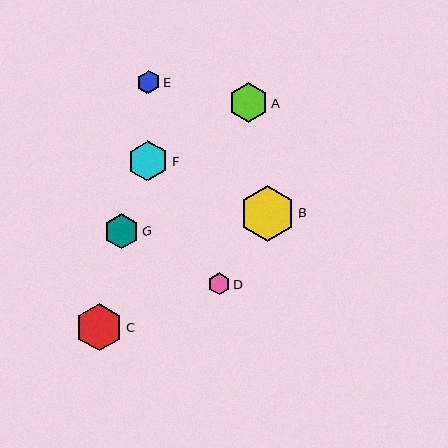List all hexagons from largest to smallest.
From largest to smallest: B, C, F, A, G, E, D.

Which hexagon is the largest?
Hexagon B is the largest with a size of approximately 55 pixels.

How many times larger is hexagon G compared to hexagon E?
Hexagon G is approximately 1.5 times the size of hexagon E.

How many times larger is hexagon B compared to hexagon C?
Hexagon B is approximately 1.2 times the size of hexagon C.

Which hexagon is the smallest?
Hexagon D is the smallest with a size of approximately 22 pixels.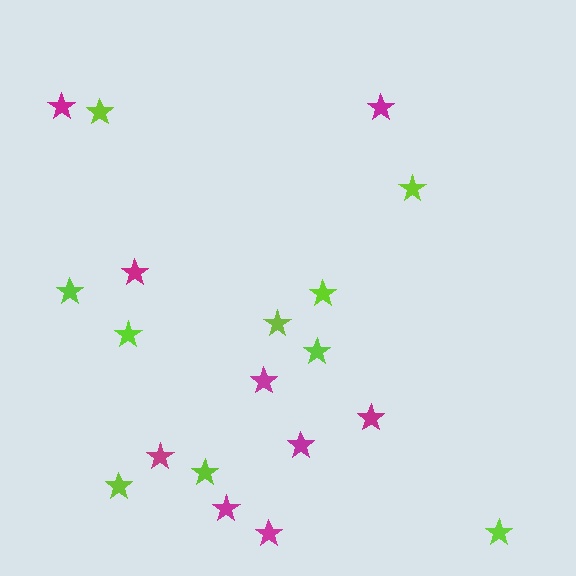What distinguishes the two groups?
There are 2 groups: one group of magenta stars (9) and one group of lime stars (10).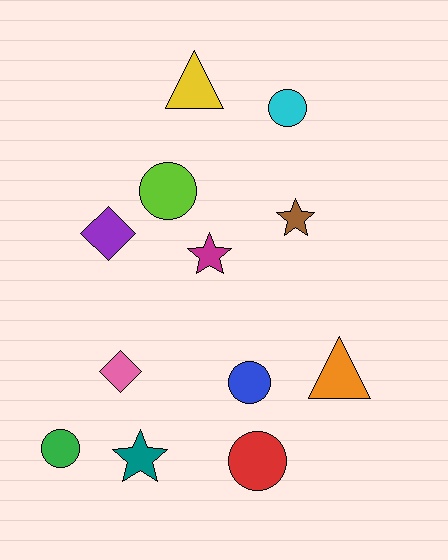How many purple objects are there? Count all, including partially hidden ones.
There is 1 purple object.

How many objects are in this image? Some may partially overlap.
There are 12 objects.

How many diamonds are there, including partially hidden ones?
There are 2 diamonds.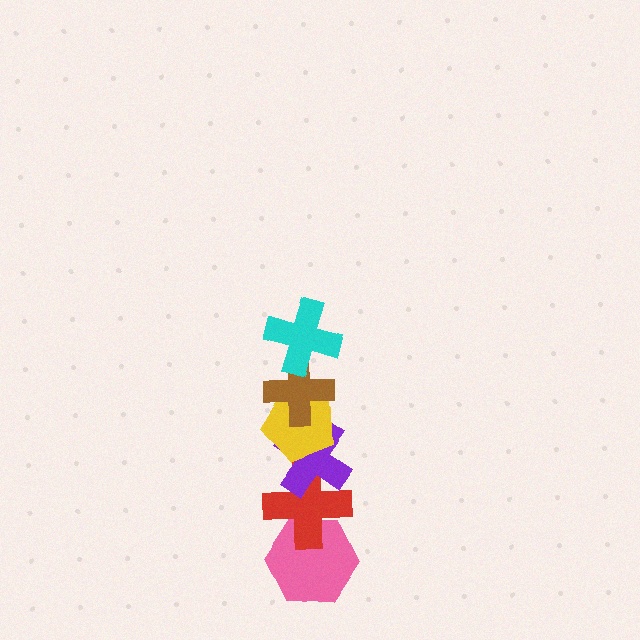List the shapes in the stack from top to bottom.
From top to bottom: the cyan cross, the brown cross, the yellow pentagon, the purple cross, the red cross, the pink hexagon.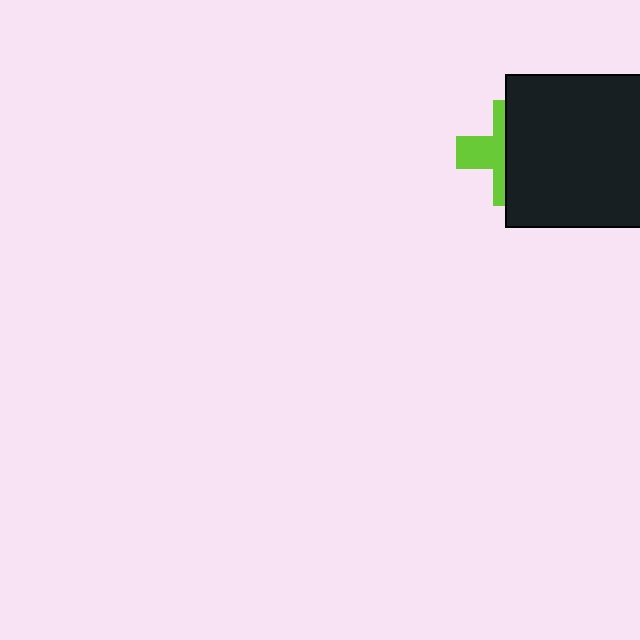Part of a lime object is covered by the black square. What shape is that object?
It is a cross.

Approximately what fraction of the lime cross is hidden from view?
Roughly 57% of the lime cross is hidden behind the black square.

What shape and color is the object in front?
The object in front is a black square.